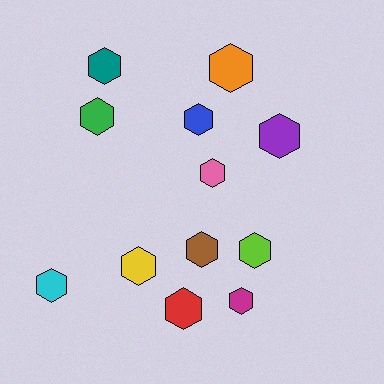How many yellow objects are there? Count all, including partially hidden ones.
There is 1 yellow object.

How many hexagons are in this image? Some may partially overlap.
There are 12 hexagons.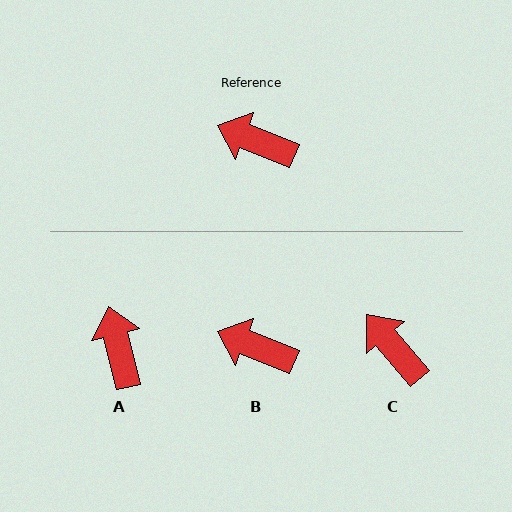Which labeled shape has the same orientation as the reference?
B.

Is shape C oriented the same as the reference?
No, it is off by about 28 degrees.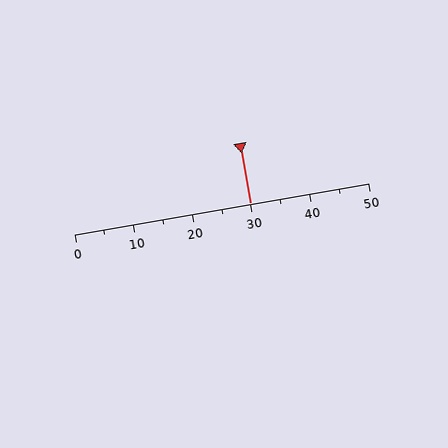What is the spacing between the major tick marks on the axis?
The major ticks are spaced 10 apart.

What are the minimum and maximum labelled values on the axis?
The axis runs from 0 to 50.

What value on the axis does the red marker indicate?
The marker indicates approximately 30.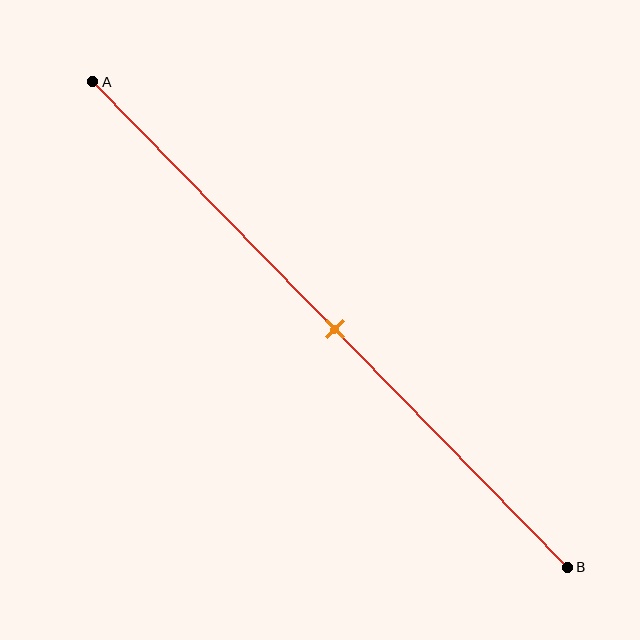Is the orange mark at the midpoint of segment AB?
Yes, the mark is approximately at the midpoint.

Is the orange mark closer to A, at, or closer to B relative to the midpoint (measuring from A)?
The orange mark is approximately at the midpoint of segment AB.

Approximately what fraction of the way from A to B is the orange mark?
The orange mark is approximately 50% of the way from A to B.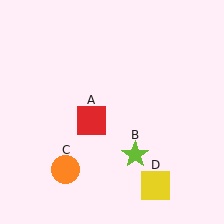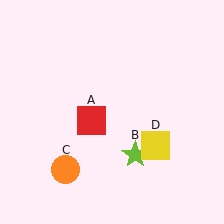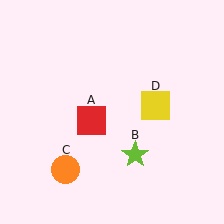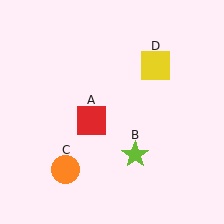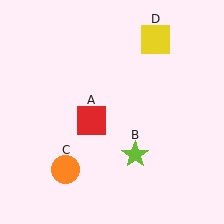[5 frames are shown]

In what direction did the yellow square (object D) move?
The yellow square (object D) moved up.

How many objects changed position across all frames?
1 object changed position: yellow square (object D).